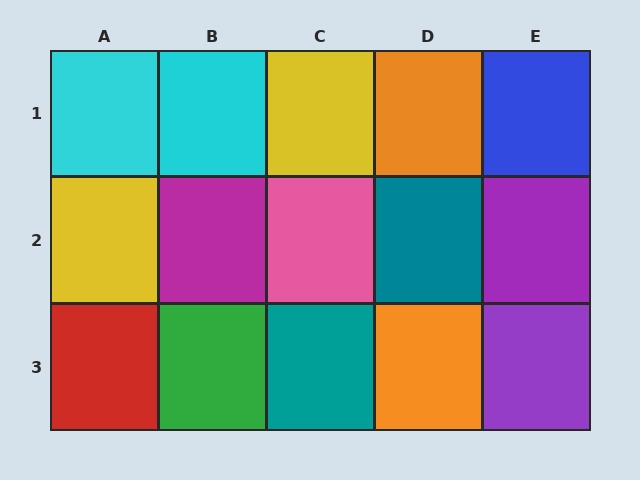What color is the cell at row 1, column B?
Cyan.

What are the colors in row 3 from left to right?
Red, green, teal, orange, purple.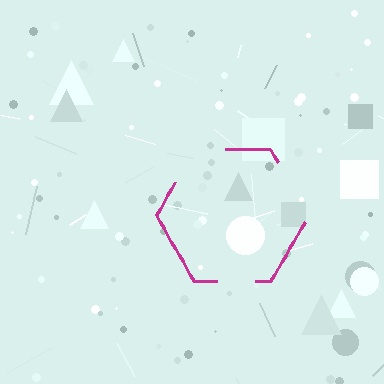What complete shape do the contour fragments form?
The contour fragments form a hexagon.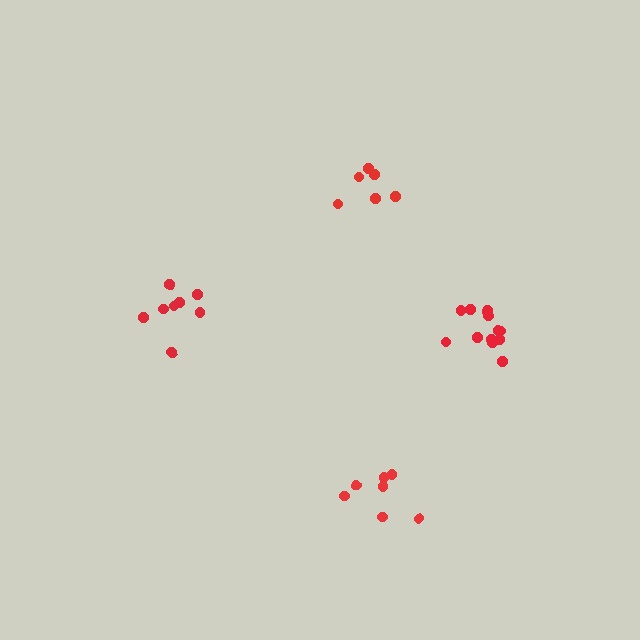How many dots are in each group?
Group 1: 8 dots, Group 2: 6 dots, Group 3: 12 dots, Group 4: 7 dots (33 total).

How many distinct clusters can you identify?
There are 4 distinct clusters.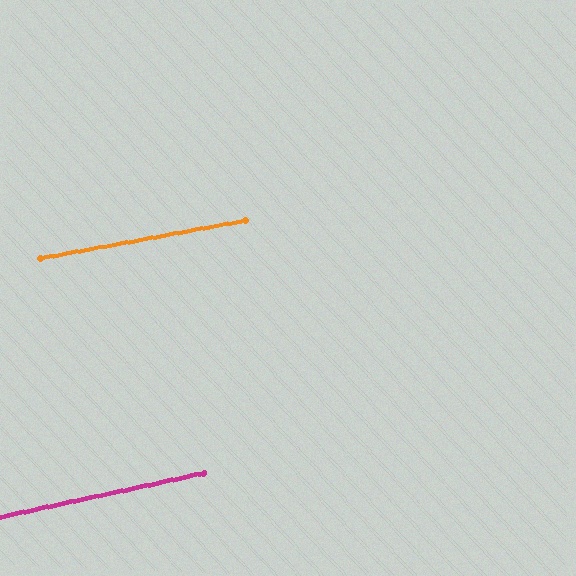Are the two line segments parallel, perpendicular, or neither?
Parallel — their directions differ by only 1.7°.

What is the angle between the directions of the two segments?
Approximately 2 degrees.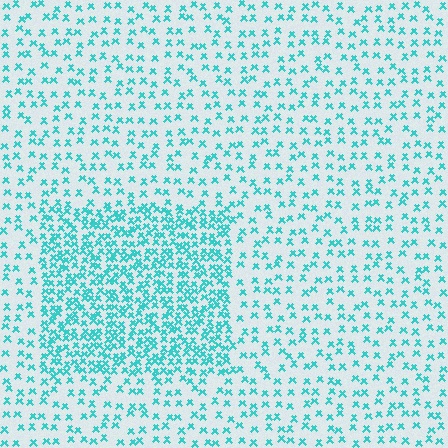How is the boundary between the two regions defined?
The boundary is defined by a change in element density (approximately 2.4x ratio). All elements are the same color, size, and shape.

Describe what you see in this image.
The image contains small cyan elements arranged at two different densities. A rectangle-shaped region is visible where the elements are more densely packed than the surrounding area.